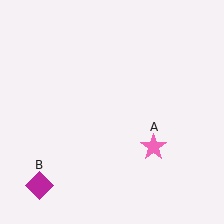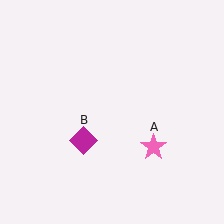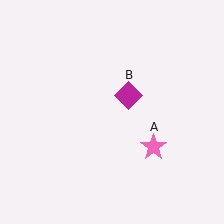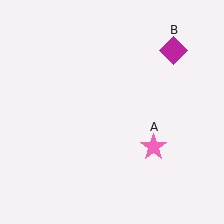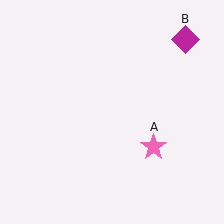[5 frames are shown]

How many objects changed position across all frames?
1 object changed position: magenta diamond (object B).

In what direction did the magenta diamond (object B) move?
The magenta diamond (object B) moved up and to the right.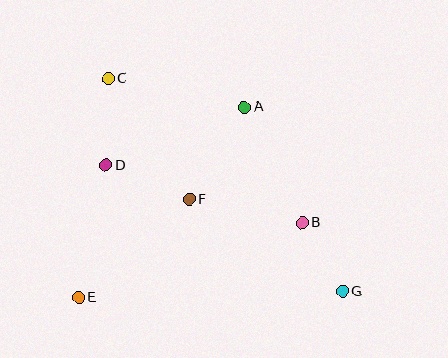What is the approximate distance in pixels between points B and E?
The distance between B and E is approximately 236 pixels.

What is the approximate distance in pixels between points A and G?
The distance between A and G is approximately 209 pixels.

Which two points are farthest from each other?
Points C and G are farthest from each other.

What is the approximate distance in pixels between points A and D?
The distance between A and D is approximately 150 pixels.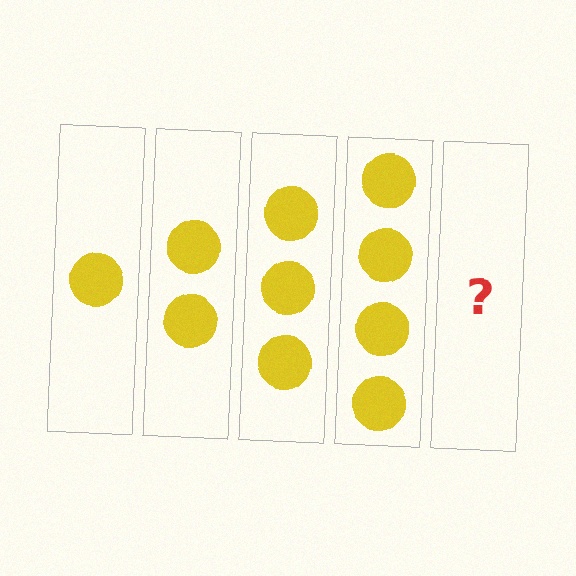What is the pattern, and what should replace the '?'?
The pattern is that each step adds one more circle. The '?' should be 5 circles.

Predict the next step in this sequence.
The next step is 5 circles.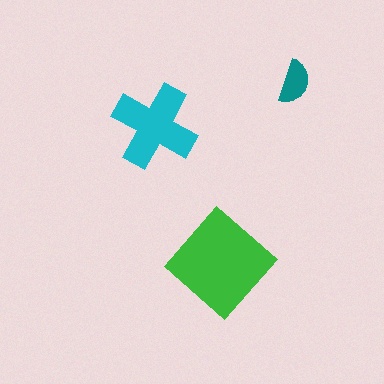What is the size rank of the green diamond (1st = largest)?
1st.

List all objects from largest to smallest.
The green diamond, the cyan cross, the teal semicircle.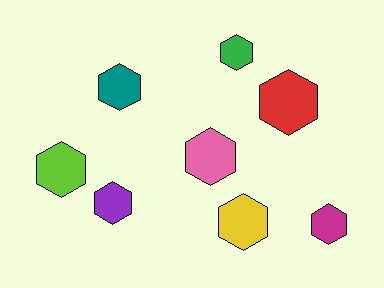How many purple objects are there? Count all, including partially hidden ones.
There is 1 purple object.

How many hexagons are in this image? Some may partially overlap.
There are 8 hexagons.